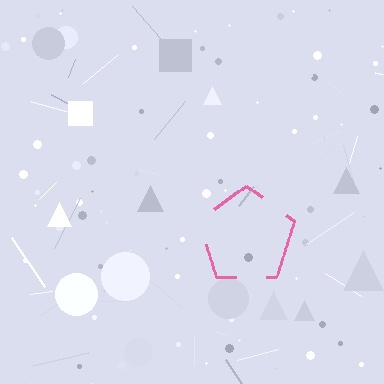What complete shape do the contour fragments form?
The contour fragments form a pentagon.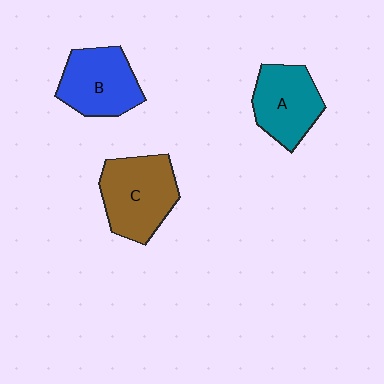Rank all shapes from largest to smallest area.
From largest to smallest: C (brown), B (blue), A (teal).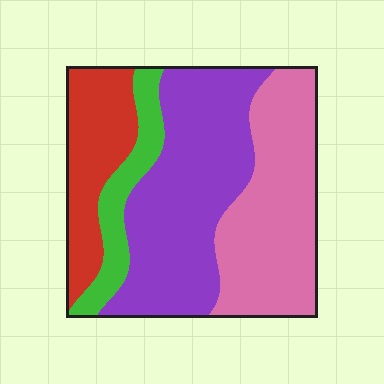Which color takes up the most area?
Purple, at roughly 40%.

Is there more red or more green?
Red.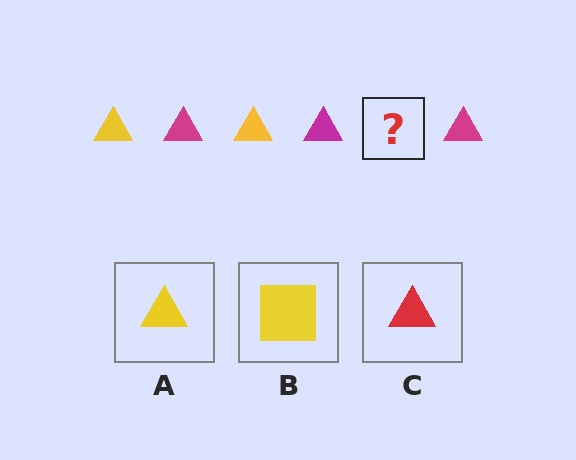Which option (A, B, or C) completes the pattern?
A.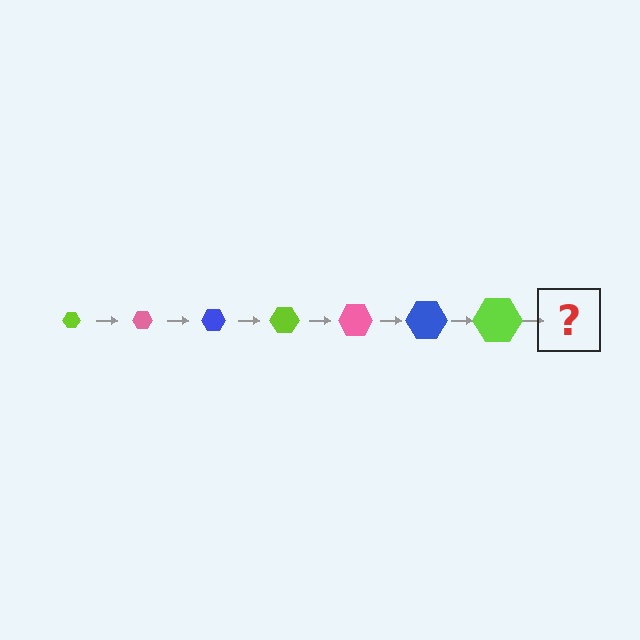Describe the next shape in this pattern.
It should be a pink hexagon, larger than the previous one.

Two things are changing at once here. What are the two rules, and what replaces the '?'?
The two rules are that the hexagon grows larger each step and the color cycles through lime, pink, and blue. The '?' should be a pink hexagon, larger than the previous one.